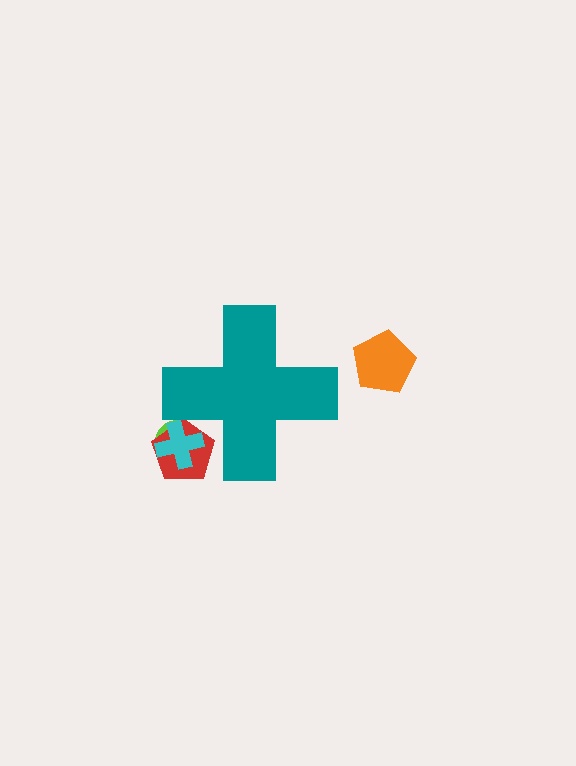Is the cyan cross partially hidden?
Yes, the cyan cross is partially hidden behind the teal cross.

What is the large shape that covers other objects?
A teal cross.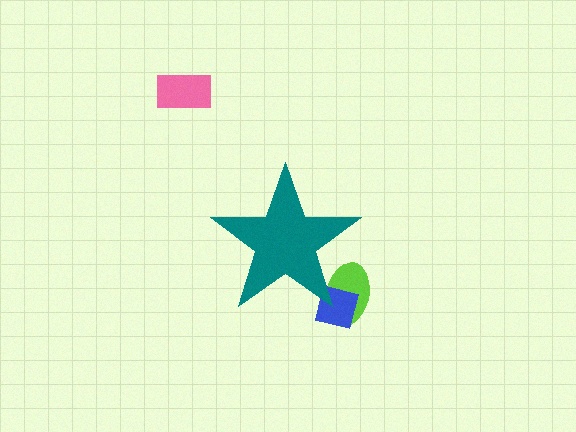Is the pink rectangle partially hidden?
No, the pink rectangle is fully visible.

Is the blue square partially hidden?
Yes, the blue square is partially hidden behind the teal star.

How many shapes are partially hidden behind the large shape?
2 shapes are partially hidden.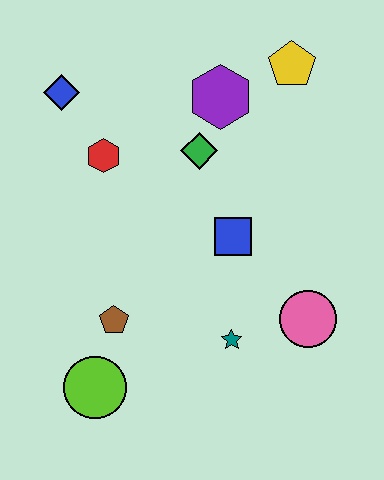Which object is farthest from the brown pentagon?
The yellow pentagon is farthest from the brown pentagon.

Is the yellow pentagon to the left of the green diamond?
No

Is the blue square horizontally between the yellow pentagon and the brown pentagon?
Yes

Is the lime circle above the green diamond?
No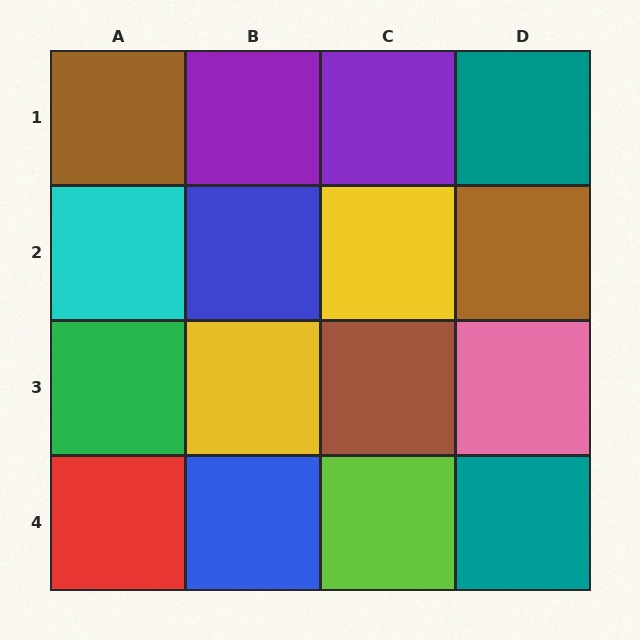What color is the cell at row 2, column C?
Yellow.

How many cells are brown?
3 cells are brown.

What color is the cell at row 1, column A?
Brown.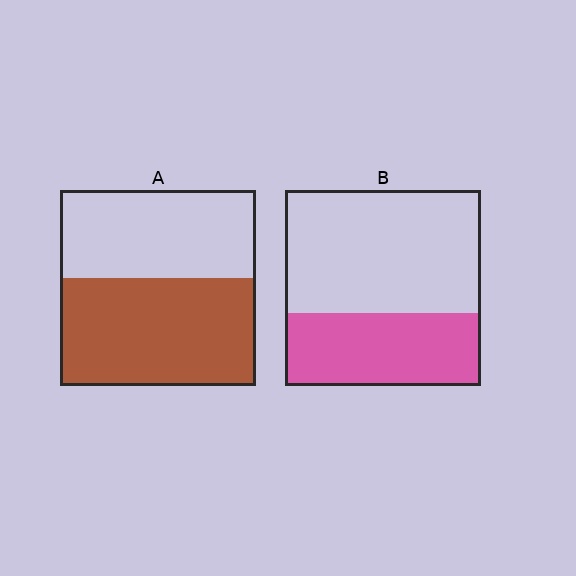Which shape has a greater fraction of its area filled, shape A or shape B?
Shape A.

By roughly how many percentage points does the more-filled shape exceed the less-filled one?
By roughly 20 percentage points (A over B).